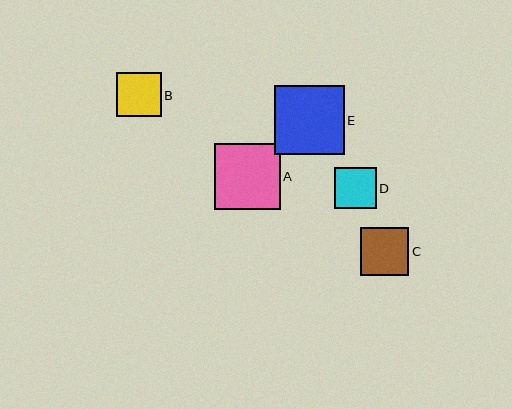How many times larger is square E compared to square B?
Square E is approximately 1.6 times the size of square B.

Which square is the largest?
Square E is the largest with a size of approximately 69 pixels.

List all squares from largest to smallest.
From largest to smallest: E, A, C, B, D.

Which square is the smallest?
Square D is the smallest with a size of approximately 41 pixels.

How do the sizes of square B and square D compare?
Square B and square D are approximately the same size.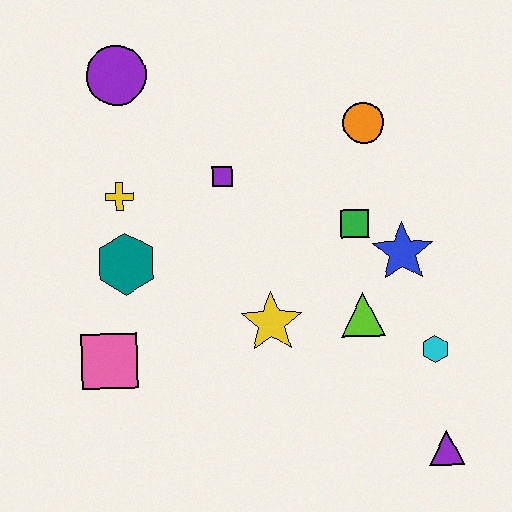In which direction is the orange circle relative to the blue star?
The orange circle is above the blue star.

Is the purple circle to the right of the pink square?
Yes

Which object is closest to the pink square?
The teal hexagon is closest to the pink square.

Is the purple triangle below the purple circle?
Yes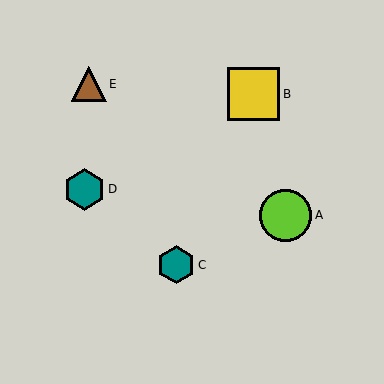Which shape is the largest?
The yellow square (labeled B) is the largest.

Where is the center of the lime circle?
The center of the lime circle is at (286, 215).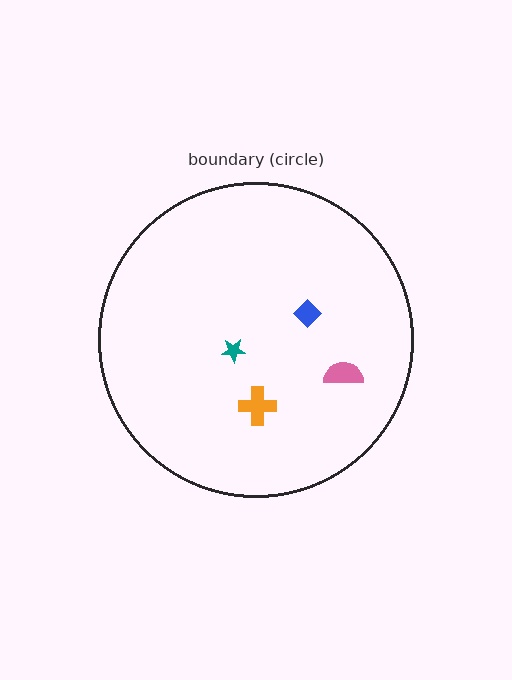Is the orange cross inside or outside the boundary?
Inside.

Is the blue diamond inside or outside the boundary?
Inside.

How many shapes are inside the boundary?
4 inside, 0 outside.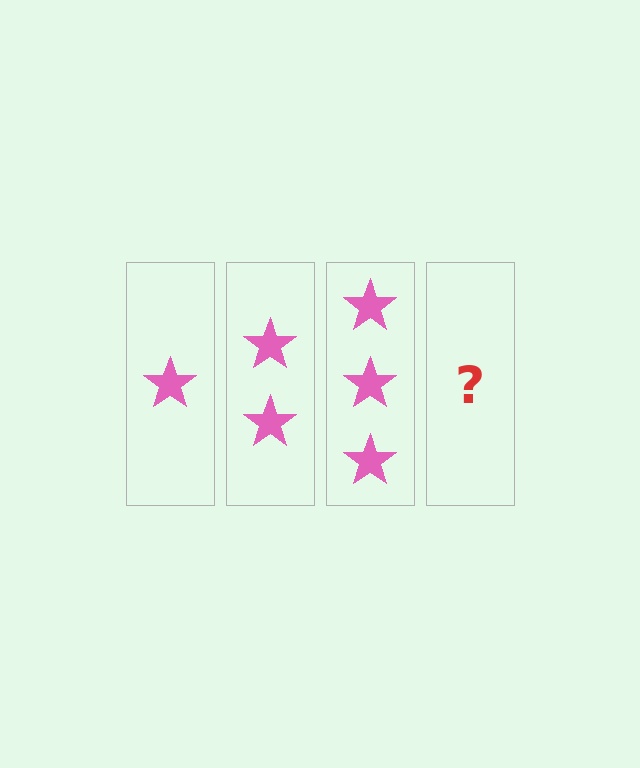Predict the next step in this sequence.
The next step is 4 stars.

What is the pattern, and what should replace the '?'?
The pattern is that each step adds one more star. The '?' should be 4 stars.